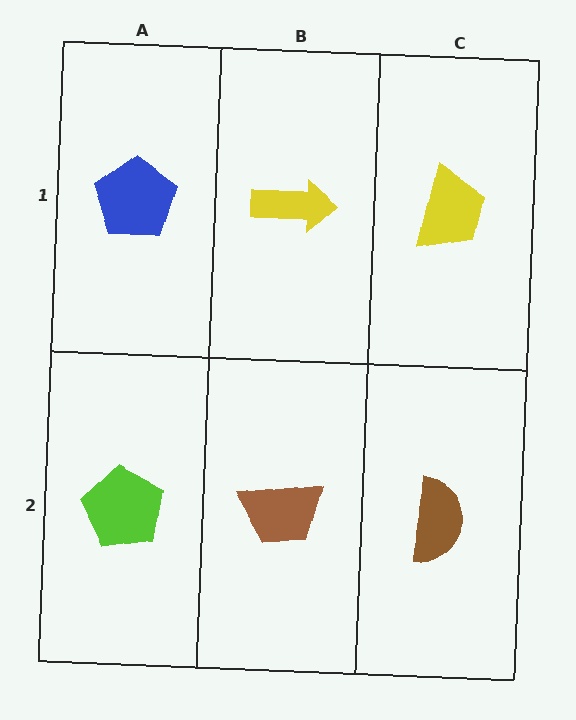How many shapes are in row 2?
3 shapes.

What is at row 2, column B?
A brown trapezoid.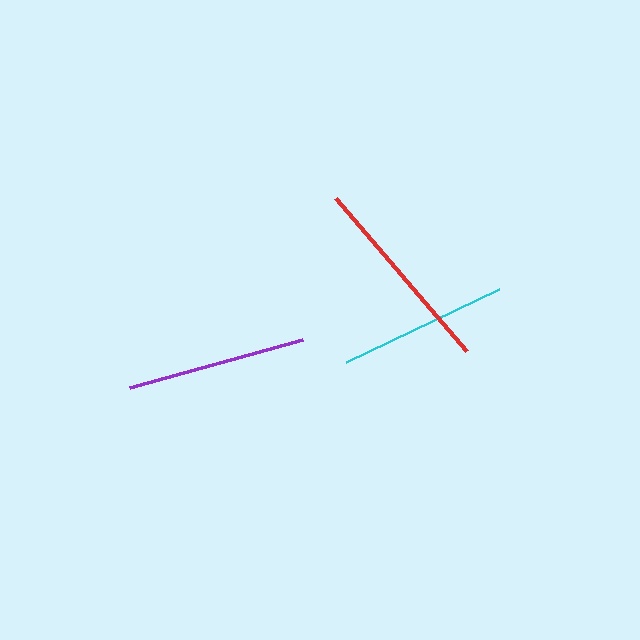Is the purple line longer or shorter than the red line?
The red line is longer than the purple line.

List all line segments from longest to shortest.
From longest to shortest: red, purple, cyan.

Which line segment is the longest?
The red line is the longest at approximately 201 pixels.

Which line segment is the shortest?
The cyan line is the shortest at approximately 169 pixels.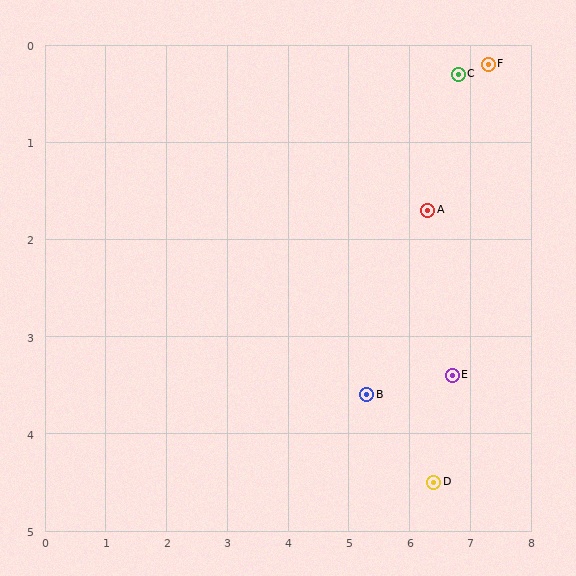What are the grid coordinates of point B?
Point B is at approximately (5.3, 3.6).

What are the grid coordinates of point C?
Point C is at approximately (6.8, 0.3).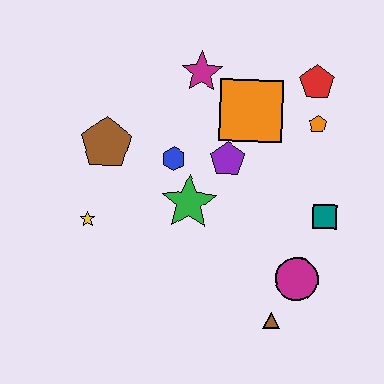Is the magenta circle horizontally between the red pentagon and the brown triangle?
Yes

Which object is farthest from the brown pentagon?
The brown triangle is farthest from the brown pentagon.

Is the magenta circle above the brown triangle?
Yes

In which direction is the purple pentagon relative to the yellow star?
The purple pentagon is to the right of the yellow star.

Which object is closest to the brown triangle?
The magenta circle is closest to the brown triangle.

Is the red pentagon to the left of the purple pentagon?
No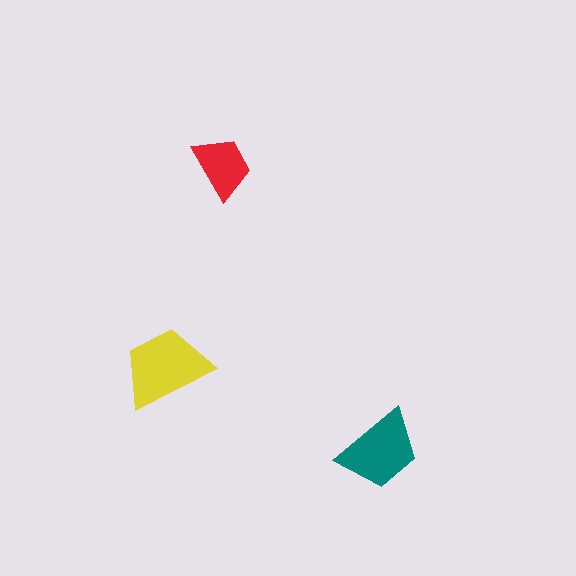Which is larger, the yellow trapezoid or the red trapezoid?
The yellow one.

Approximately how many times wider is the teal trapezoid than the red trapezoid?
About 1.5 times wider.